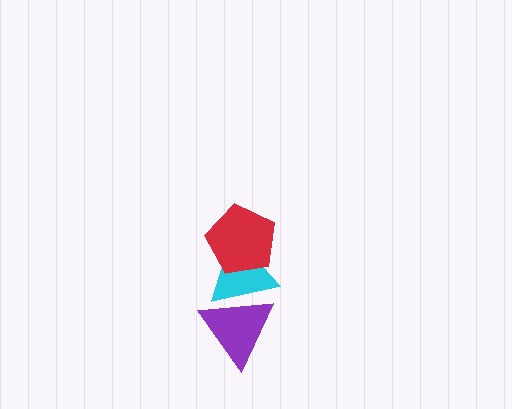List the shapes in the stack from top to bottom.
From top to bottom: the red pentagon, the cyan triangle, the purple triangle.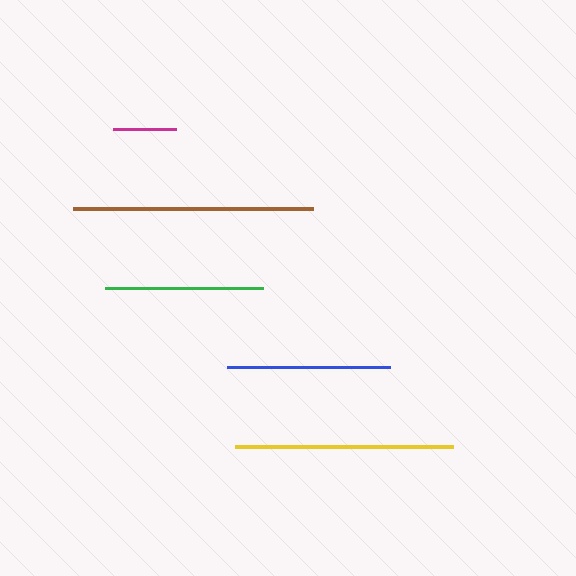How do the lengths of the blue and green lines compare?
The blue and green lines are approximately the same length.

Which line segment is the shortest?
The magenta line is the shortest at approximately 62 pixels.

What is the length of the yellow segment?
The yellow segment is approximately 217 pixels long.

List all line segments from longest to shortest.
From longest to shortest: brown, yellow, blue, green, magenta.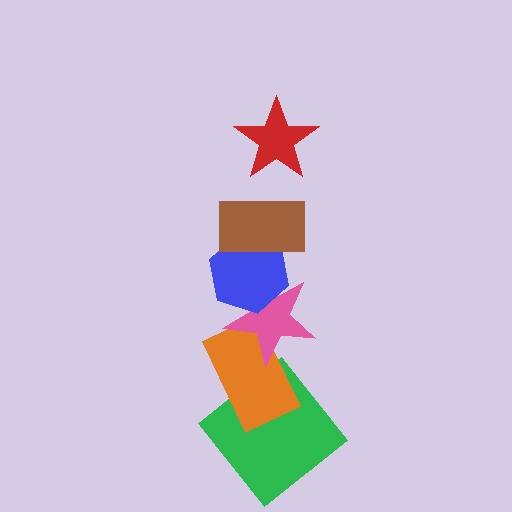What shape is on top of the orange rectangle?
The pink star is on top of the orange rectangle.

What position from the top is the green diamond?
The green diamond is 6th from the top.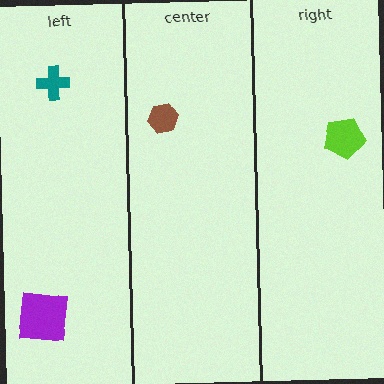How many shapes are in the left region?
2.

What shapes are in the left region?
The teal cross, the purple square.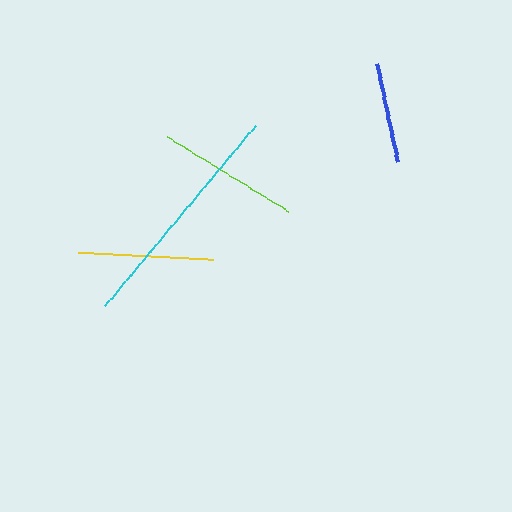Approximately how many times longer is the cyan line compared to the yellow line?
The cyan line is approximately 1.7 times the length of the yellow line.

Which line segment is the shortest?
The blue line is the shortest at approximately 101 pixels.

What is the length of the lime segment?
The lime segment is approximately 142 pixels long.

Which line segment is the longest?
The cyan line is the longest at approximately 235 pixels.